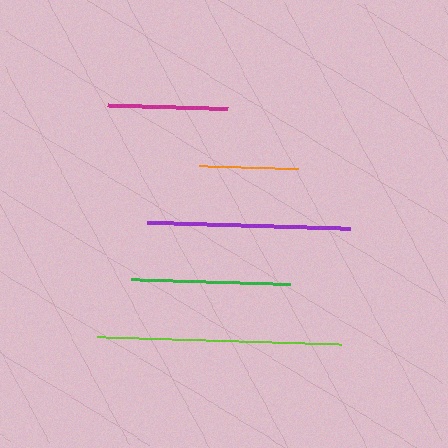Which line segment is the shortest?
The orange line is the shortest at approximately 98 pixels.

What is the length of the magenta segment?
The magenta segment is approximately 120 pixels long.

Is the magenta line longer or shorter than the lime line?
The lime line is longer than the magenta line.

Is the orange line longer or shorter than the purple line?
The purple line is longer than the orange line.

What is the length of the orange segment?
The orange segment is approximately 98 pixels long.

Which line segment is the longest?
The lime line is the longest at approximately 246 pixels.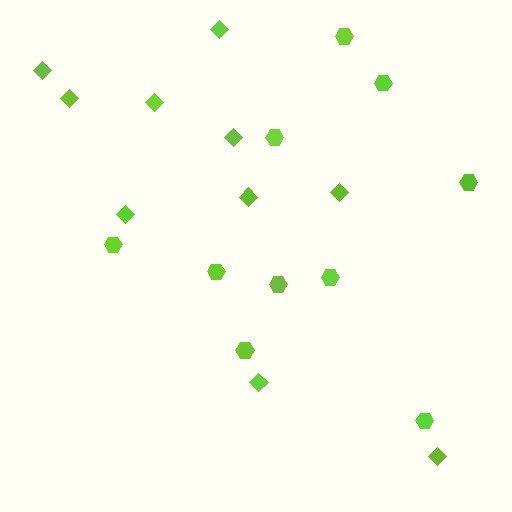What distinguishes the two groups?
There are 2 groups: one group of hexagons (10) and one group of diamonds (10).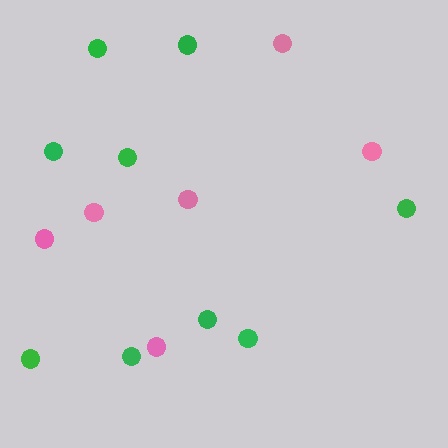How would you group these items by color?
There are 2 groups: one group of green circles (9) and one group of pink circles (6).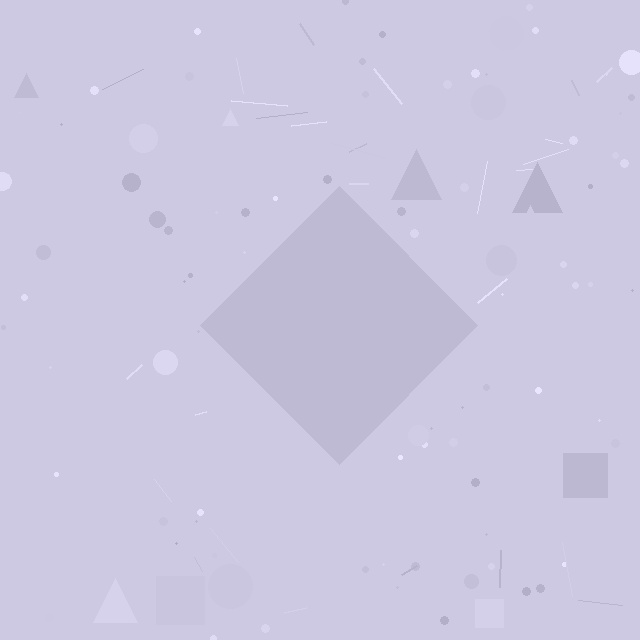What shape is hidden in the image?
A diamond is hidden in the image.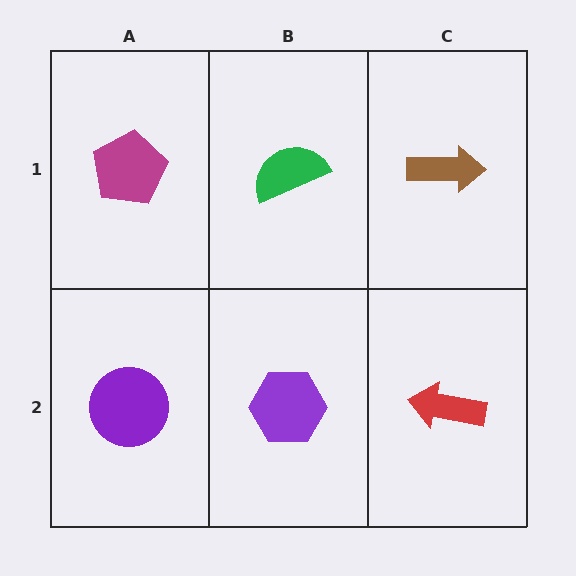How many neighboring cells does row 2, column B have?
3.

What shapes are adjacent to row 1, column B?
A purple hexagon (row 2, column B), a magenta pentagon (row 1, column A), a brown arrow (row 1, column C).